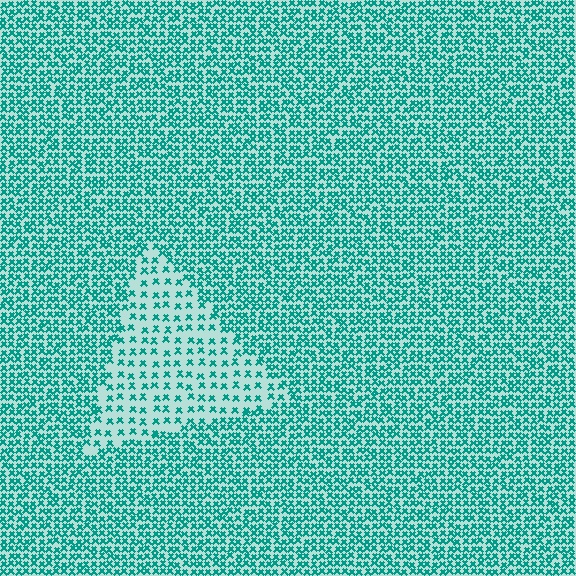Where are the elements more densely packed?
The elements are more densely packed outside the triangle boundary.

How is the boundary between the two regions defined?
The boundary is defined by a change in element density (approximately 2.3x ratio). All elements are the same color, size, and shape.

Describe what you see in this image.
The image contains small teal elements arranged at two different densities. A triangle-shaped region is visible where the elements are less densely packed than the surrounding area.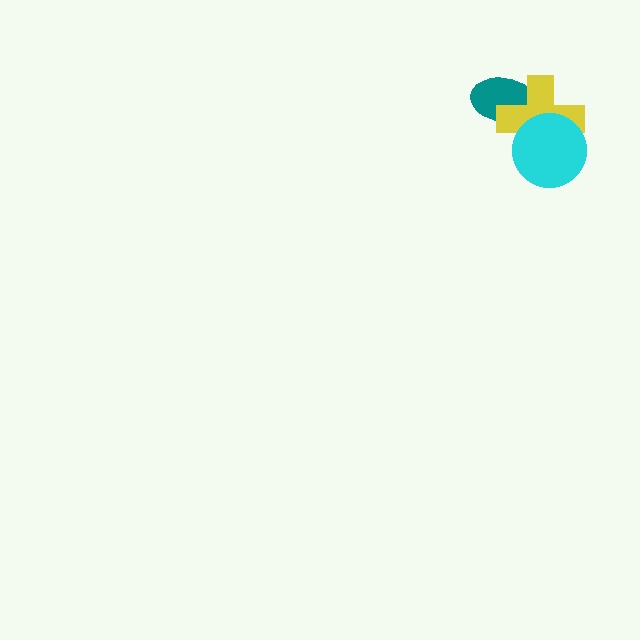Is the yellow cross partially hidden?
Yes, it is partially covered by another shape.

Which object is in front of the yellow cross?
The cyan circle is in front of the yellow cross.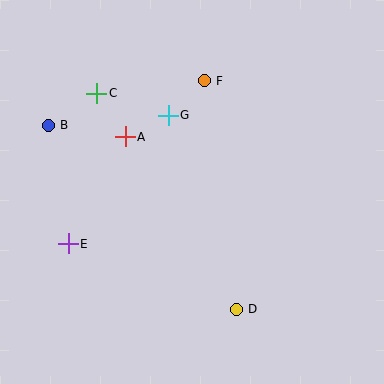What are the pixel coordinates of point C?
Point C is at (97, 93).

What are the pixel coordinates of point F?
Point F is at (204, 81).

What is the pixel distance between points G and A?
The distance between G and A is 48 pixels.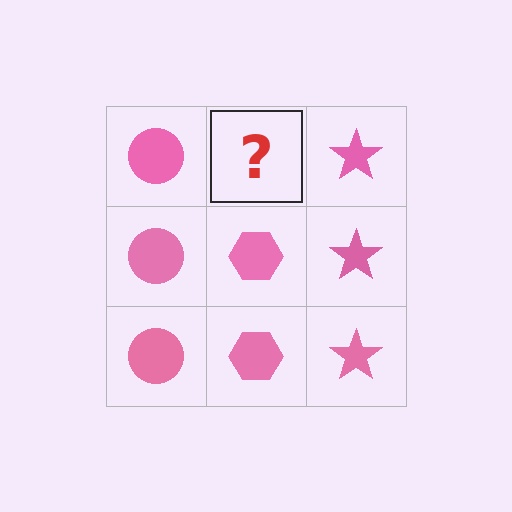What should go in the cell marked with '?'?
The missing cell should contain a pink hexagon.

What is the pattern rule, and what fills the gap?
The rule is that each column has a consistent shape. The gap should be filled with a pink hexagon.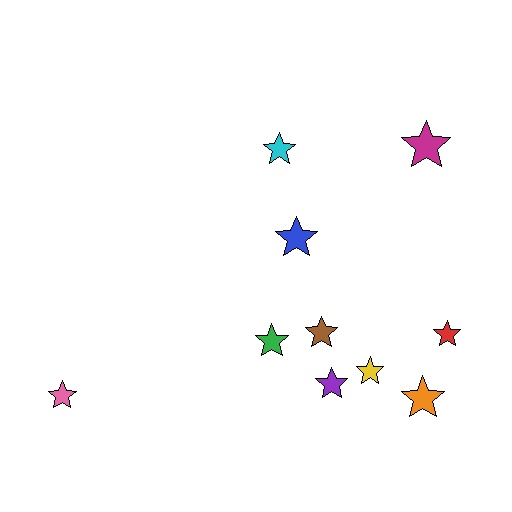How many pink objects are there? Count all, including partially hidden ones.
There is 1 pink object.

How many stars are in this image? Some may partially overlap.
There are 10 stars.